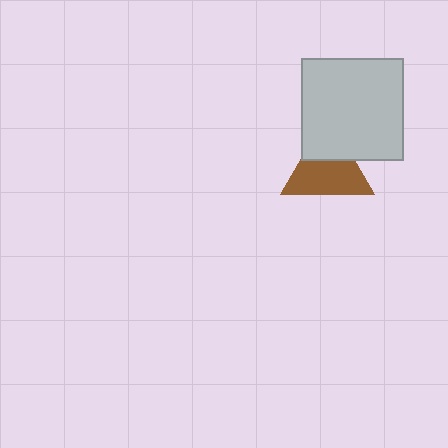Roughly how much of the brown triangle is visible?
Most of it is visible (roughly 65%).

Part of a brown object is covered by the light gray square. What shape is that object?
It is a triangle.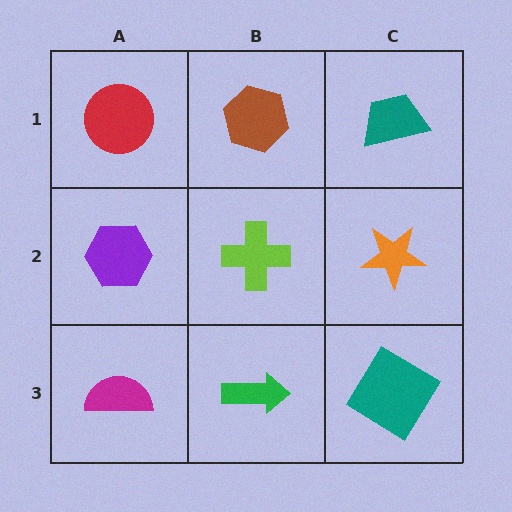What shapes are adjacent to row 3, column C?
An orange star (row 2, column C), a green arrow (row 3, column B).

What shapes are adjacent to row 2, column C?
A teal trapezoid (row 1, column C), a teal diamond (row 3, column C), a lime cross (row 2, column B).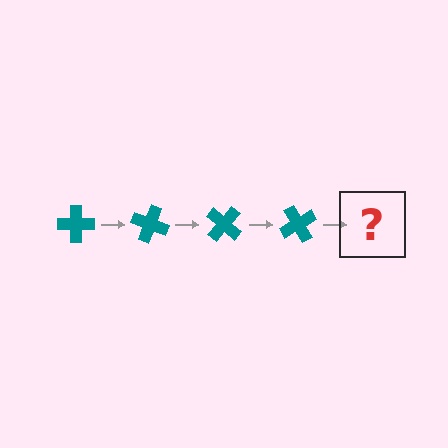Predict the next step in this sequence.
The next step is a teal cross rotated 80 degrees.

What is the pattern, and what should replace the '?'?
The pattern is that the cross rotates 20 degrees each step. The '?' should be a teal cross rotated 80 degrees.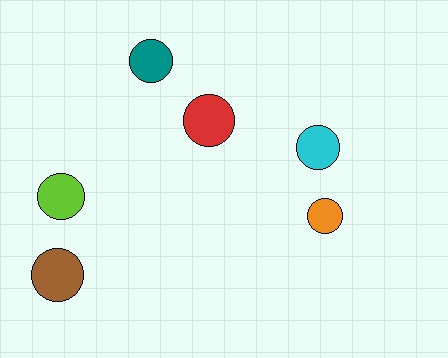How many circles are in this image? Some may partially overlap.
There are 6 circles.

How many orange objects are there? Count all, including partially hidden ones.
There is 1 orange object.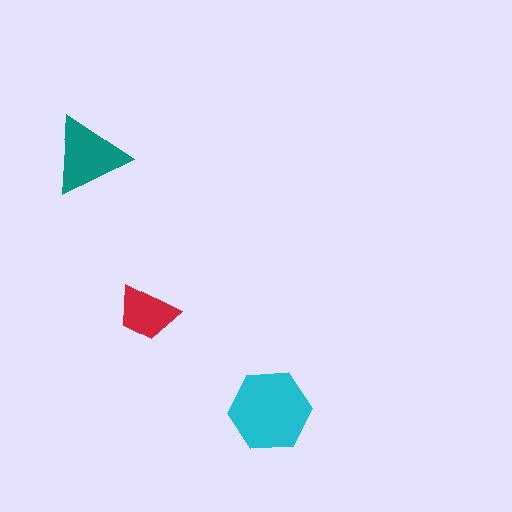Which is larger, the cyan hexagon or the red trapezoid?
The cyan hexagon.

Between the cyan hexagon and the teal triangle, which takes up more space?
The cyan hexagon.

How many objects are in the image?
There are 3 objects in the image.